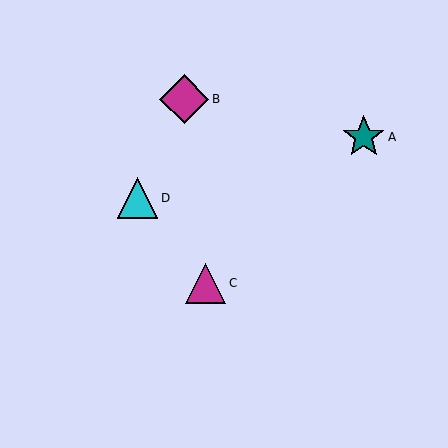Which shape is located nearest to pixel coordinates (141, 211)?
The cyan triangle (labeled D) at (138, 198) is nearest to that location.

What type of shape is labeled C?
Shape C is a magenta triangle.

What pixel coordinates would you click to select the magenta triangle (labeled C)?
Click at (206, 283) to select the magenta triangle C.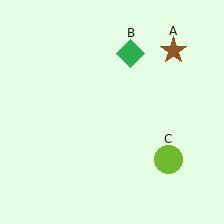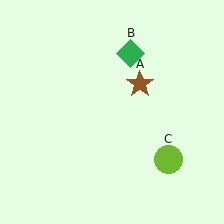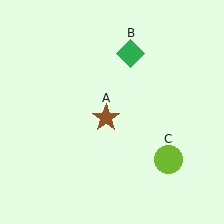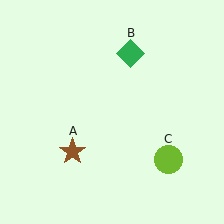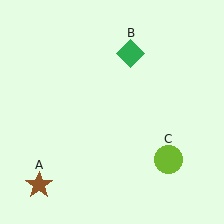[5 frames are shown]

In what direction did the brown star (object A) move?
The brown star (object A) moved down and to the left.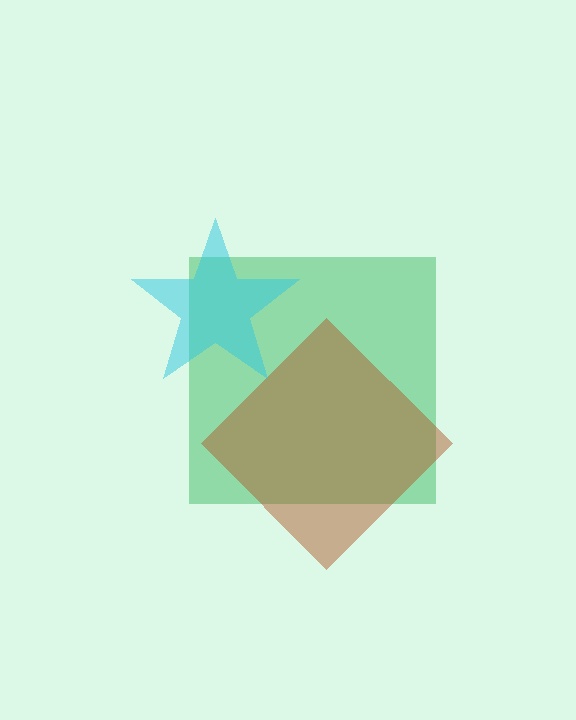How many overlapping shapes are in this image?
There are 3 overlapping shapes in the image.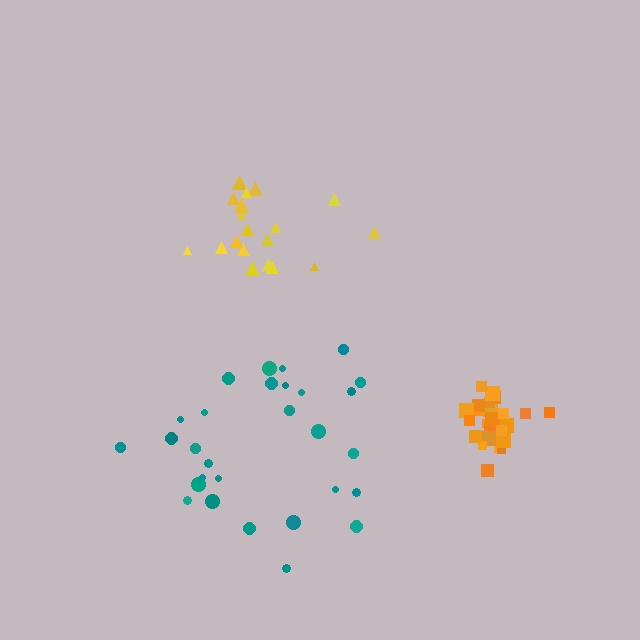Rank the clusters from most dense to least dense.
orange, yellow, teal.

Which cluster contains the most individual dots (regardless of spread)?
Teal (29).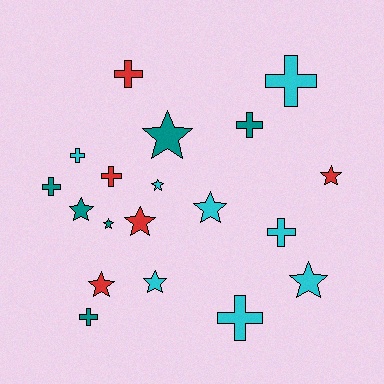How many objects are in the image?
There are 19 objects.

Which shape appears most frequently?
Star, with 10 objects.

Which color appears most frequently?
Cyan, with 8 objects.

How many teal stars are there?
There are 3 teal stars.